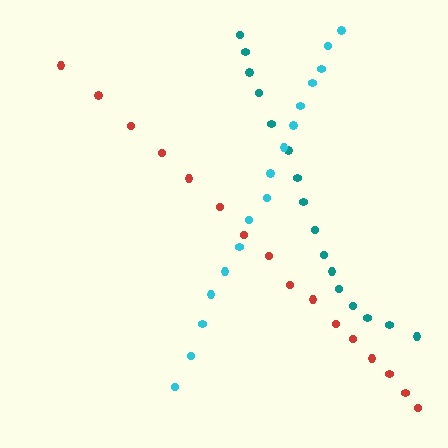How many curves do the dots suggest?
There are 3 distinct paths.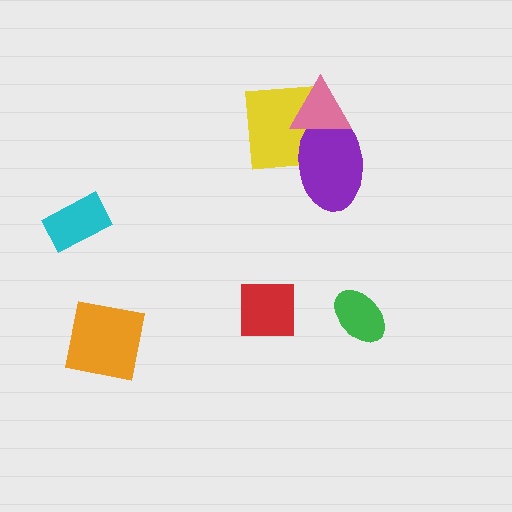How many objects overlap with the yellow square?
2 objects overlap with the yellow square.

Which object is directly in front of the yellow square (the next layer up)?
The purple ellipse is directly in front of the yellow square.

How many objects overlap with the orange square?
0 objects overlap with the orange square.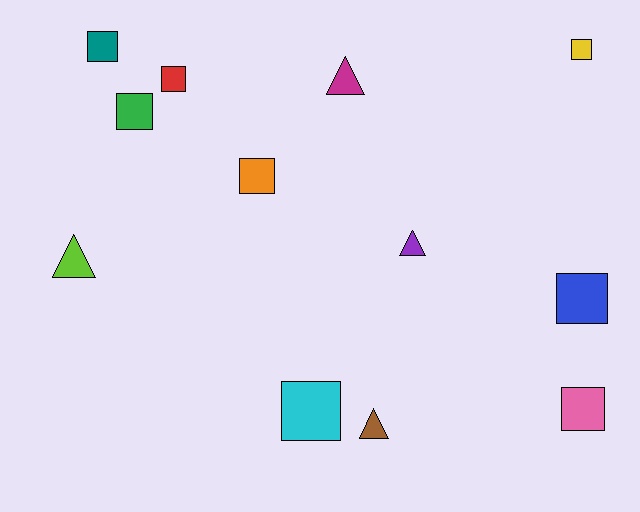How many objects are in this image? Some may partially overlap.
There are 12 objects.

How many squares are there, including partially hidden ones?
There are 8 squares.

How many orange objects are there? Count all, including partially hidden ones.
There is 1 orange object.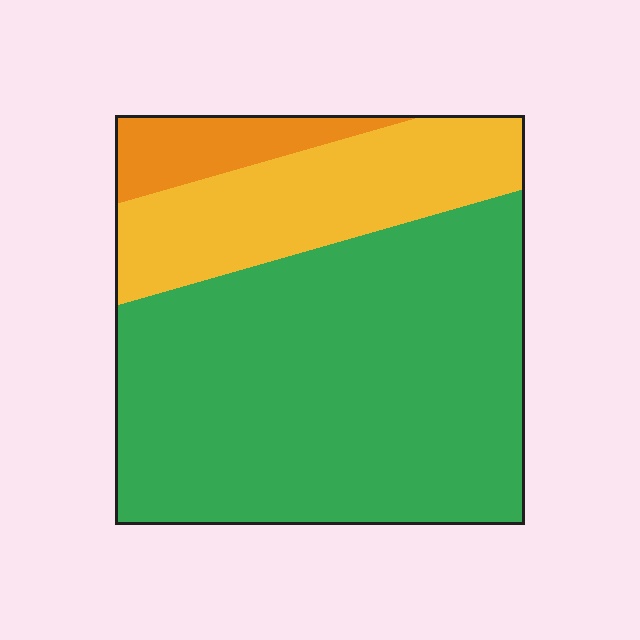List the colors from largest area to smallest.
From largest to smallest: green, yellow, orange.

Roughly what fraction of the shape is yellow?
Yellow covers 24% of the shape.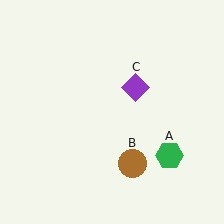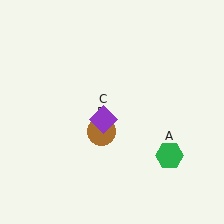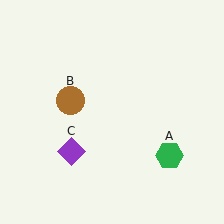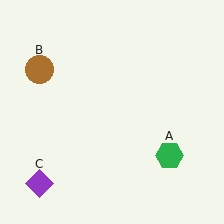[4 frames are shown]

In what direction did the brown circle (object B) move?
The brown circle (object B) moved up and to the left.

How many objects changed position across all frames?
2 objects changed position: brown circle (object B), purple diamond (object C).